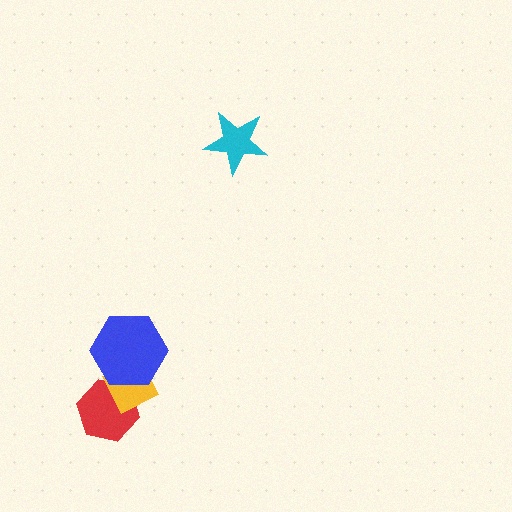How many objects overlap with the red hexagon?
2 objects overlap with the red hexagon.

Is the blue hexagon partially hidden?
No, no other shape covers it.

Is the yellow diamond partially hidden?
Yes, it is partially covered by another shape.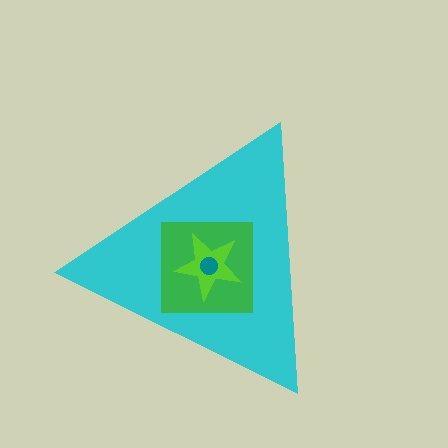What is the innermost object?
The teal circle.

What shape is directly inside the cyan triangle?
The green square.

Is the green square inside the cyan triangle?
Yes.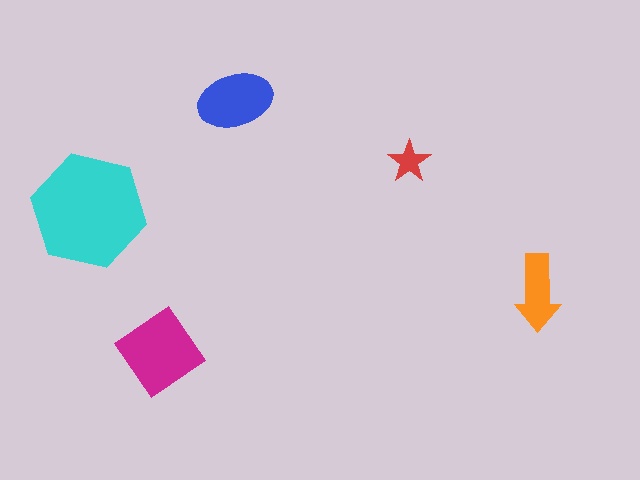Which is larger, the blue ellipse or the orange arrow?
The blue ellipse.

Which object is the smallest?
The red star.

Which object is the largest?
The cyan hexagon.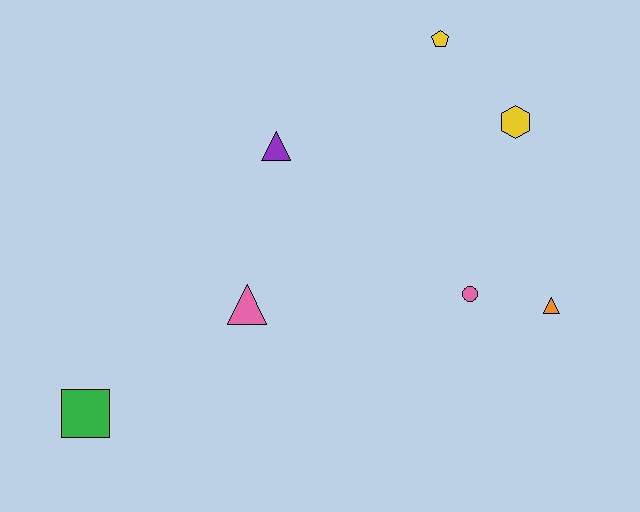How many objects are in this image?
There are 7 objects.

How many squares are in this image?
There is 1 square.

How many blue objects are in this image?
There are no blue objects.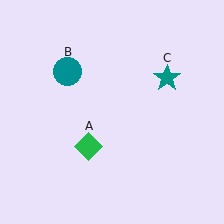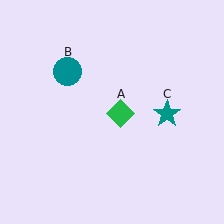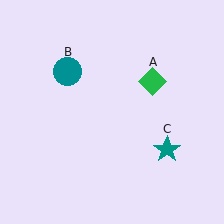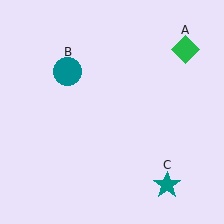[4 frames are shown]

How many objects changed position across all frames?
2 objects changed position: green diamond (object A), teal star (object C).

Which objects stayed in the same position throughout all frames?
Teal circle (object B) remained stationary.